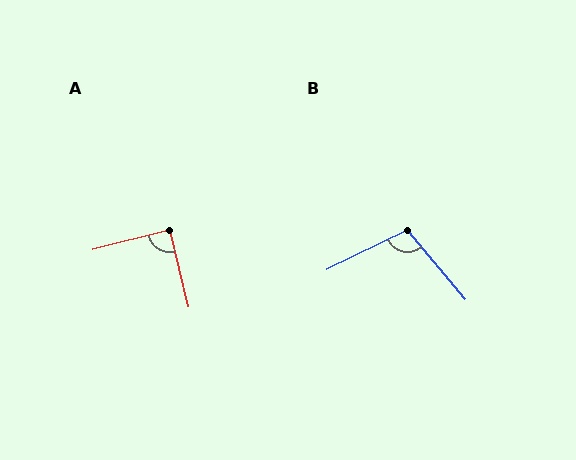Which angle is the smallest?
A, at approximately 89 degrees.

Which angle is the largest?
B, at approximately 104 degrees.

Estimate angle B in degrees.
Approximately 104 degrees.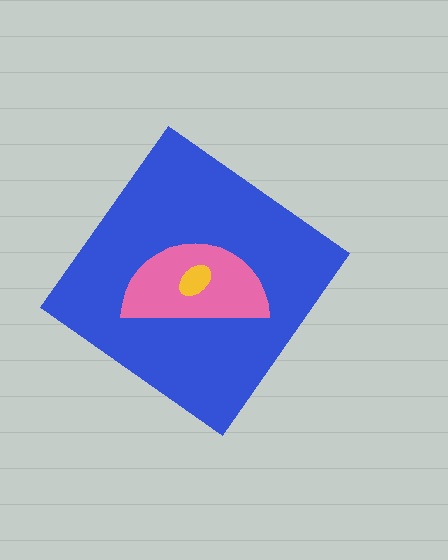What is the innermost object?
The yellow ellipse.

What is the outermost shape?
The blue diamond.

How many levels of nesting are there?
3.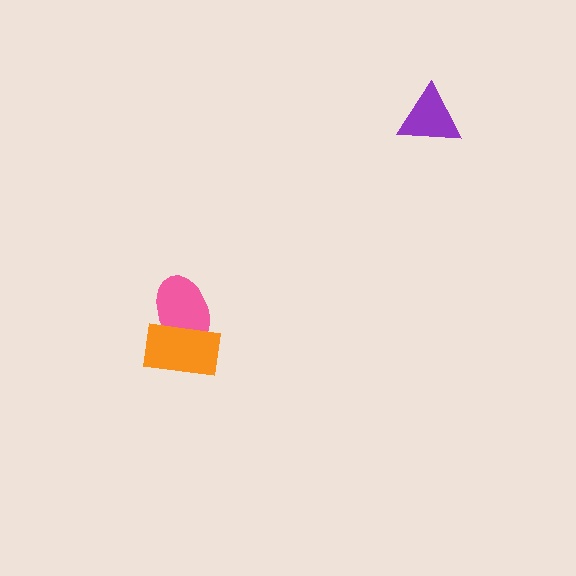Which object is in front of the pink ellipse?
The orange rectangle is in front of the pink ellipse.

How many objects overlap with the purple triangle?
0 objects overlap with the purple triangle.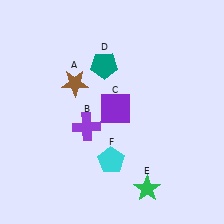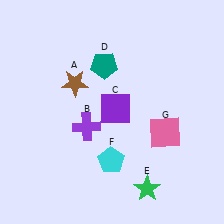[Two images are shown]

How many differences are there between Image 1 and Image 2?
There is 1 difference between the two images.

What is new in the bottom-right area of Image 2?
A pink square (G) was added in the bottom-right area of Image 2.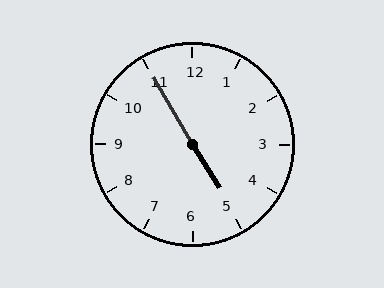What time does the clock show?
4:55.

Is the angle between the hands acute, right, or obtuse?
It is obtuse.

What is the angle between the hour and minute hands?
Approximately 178 degrees.